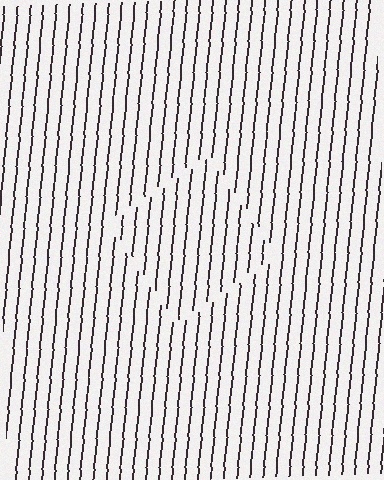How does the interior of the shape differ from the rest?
The interior of the shape contains the same grating, shifted by half a period — the contour is defined by the phase discontinuity where line-ends from the inner and outer gratings abut.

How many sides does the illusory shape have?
4 sides — the line-ends trace a square.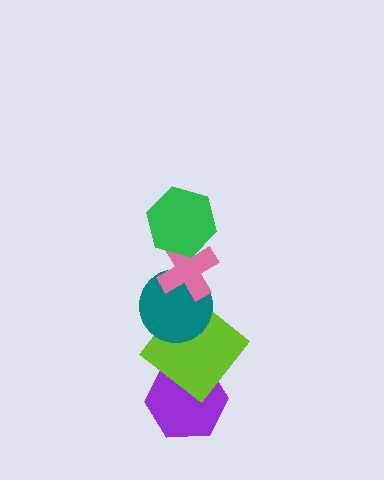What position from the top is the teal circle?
The teal circle is 3rd from the top.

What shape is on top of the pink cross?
The green hexagon is on top of the pink cross.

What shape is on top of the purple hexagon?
The lime diamond is on top of the purple hexagon.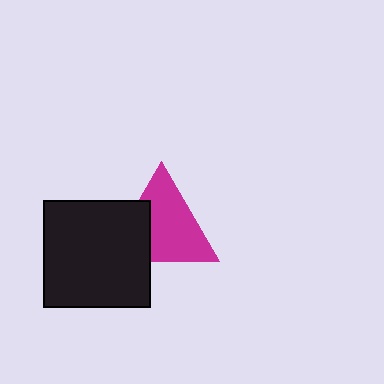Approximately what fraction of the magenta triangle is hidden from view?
Roughly 32% of the magenta triangle is hidden behind the black square.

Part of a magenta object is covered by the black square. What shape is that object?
It is a triangle.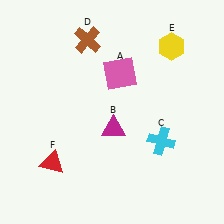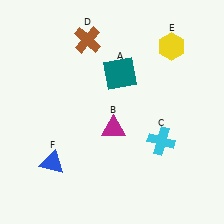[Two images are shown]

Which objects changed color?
A changed from pink to teal. F changed from red to blue.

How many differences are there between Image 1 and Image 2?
There are 2 differences between the two images.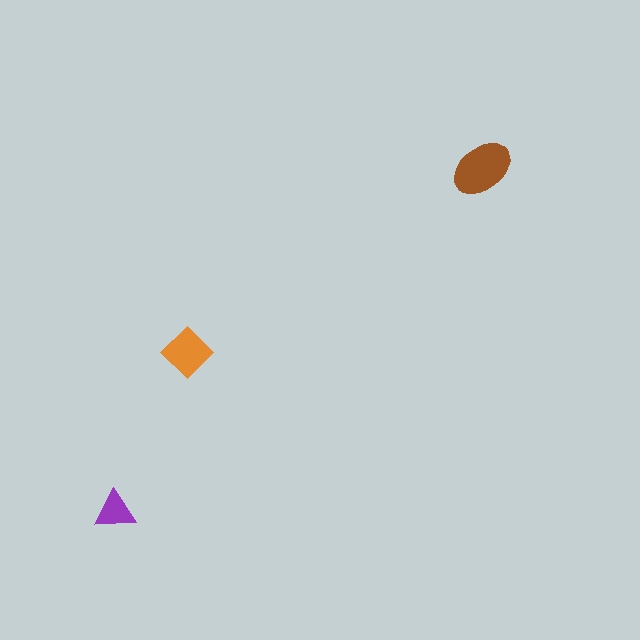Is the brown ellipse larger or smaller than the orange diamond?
Larger.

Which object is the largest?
The brown ellipse.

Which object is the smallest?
The purple triangle.